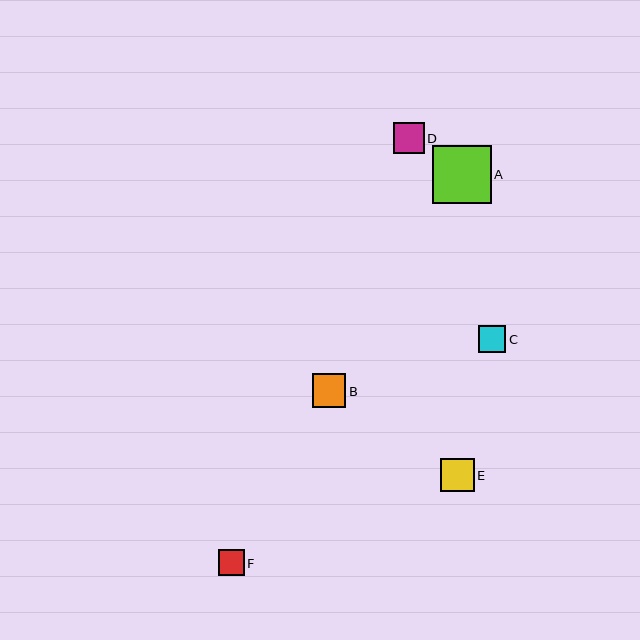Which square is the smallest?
Square F is the smallest with a size of approximately 26 pixels.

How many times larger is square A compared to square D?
Square A is approximately 1.9 times the size of square D.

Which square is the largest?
Square A is the largest with a size of approximately 58 pixels.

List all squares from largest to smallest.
From largest to smallest: A, B, E, D, C, F.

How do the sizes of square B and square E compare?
Square B and square E are approximately the same size.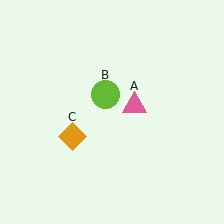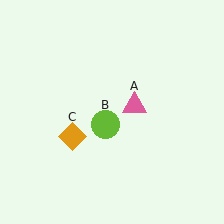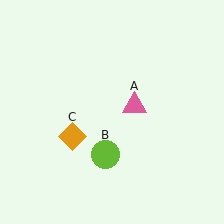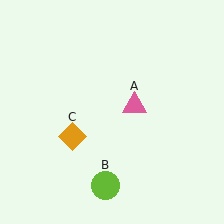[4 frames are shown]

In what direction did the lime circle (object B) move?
The lime circle (object B) moved down.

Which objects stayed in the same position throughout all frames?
Pink triangle (object A) and orange diamond (object C) remained stationary.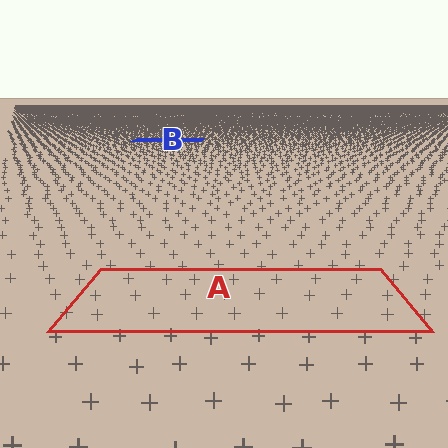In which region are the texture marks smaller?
The texture marks are smaller in region B, because it is farther away.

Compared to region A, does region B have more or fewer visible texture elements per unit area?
Region B has more texture elements per unit area — they are packed more densely because it is farther away.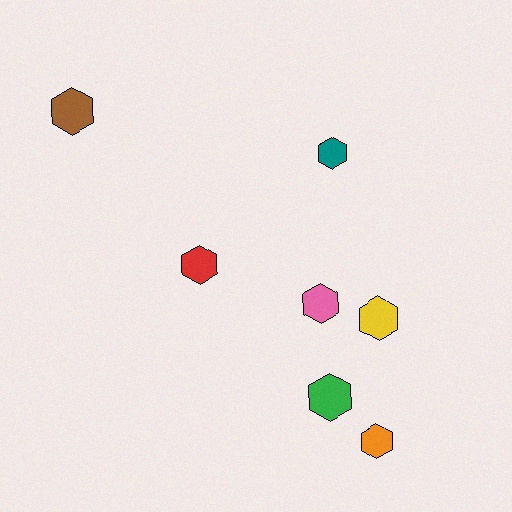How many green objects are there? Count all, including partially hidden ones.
There is 1 green object.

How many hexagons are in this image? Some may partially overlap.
There are 7 hexagons.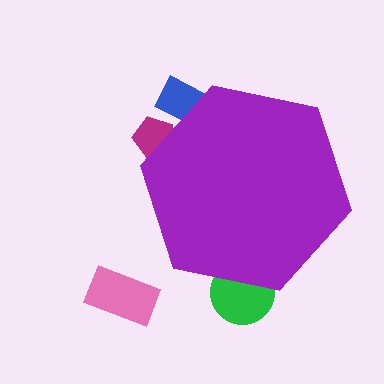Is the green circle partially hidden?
Yes, the green circle is partially hidden behind the purple hexagon.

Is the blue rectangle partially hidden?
Yes, the blue rectangle is partially hidden behind the purple hexagon.